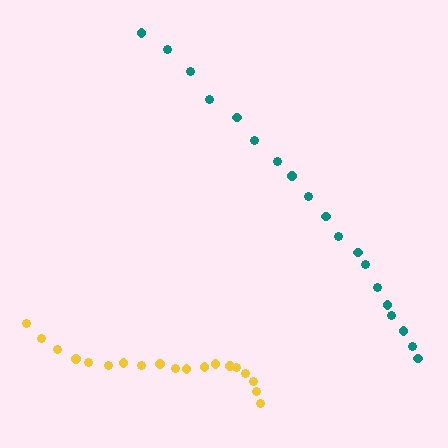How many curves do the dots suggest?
There are 2 distinct paths.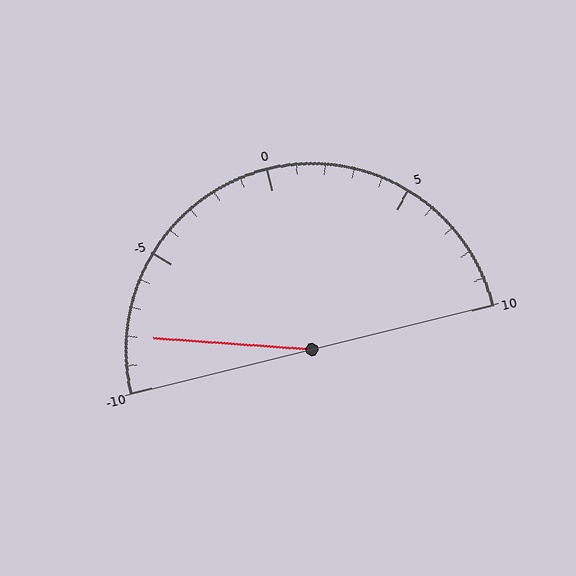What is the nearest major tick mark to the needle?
The nearest major tick mark is -10.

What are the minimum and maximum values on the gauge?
The gauge ranges from -10 to 10.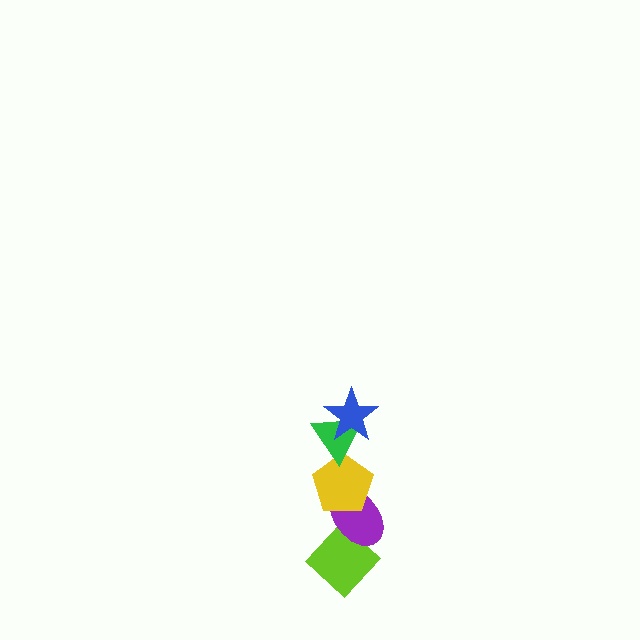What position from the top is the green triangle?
The green triangle is 2nd from the top.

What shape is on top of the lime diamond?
The purple ellipse is on top of the lime diamond.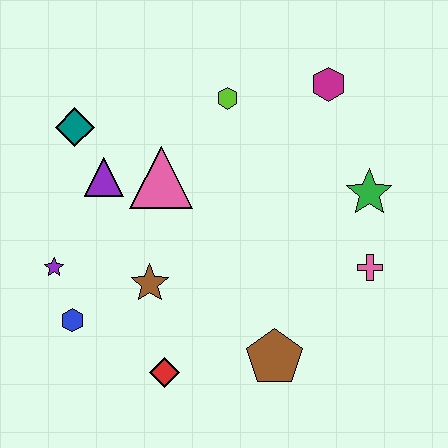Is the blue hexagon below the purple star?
Yes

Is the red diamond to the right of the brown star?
Yes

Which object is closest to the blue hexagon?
The purple star is closest to the blue hexagon.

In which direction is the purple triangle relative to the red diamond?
The purple triangle is above the red diamond.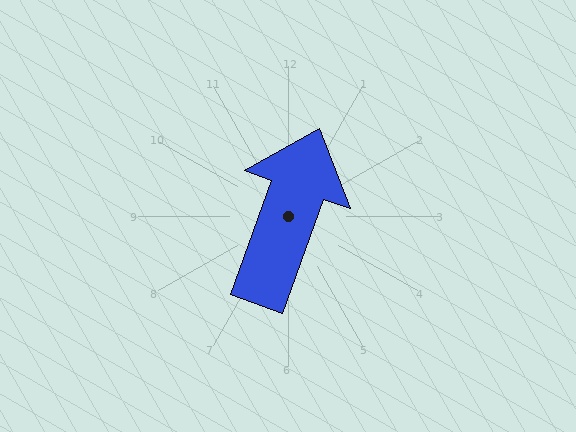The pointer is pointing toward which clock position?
Roughly 1 o'clock.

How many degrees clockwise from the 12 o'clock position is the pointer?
Approximately 20 degrees.